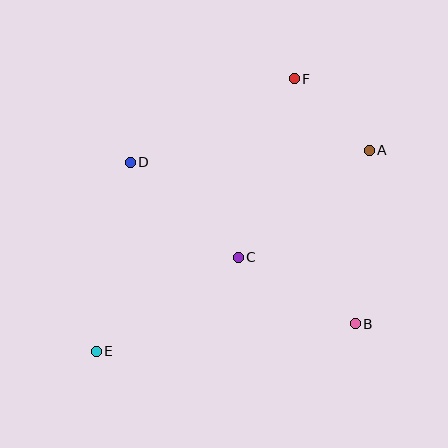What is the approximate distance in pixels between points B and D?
The distance between B and D is approximately 277 pixels.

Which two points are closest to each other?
Points A and F are closest to each other.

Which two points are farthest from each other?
Points A and E are farthest from each other.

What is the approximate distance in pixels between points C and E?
The distance between C and E is approximately 170 pixels.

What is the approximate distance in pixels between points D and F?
The distance between D and F is approximately 184 pixels.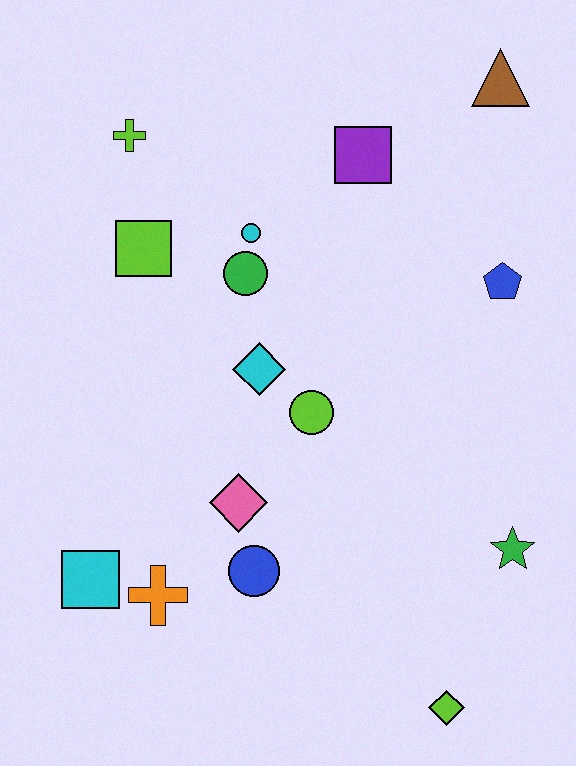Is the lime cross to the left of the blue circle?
Yes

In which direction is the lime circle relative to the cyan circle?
The lime circle is below the cyan circle.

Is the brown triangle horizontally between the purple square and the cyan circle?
No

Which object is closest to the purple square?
The cyan circle is closest to the purple square.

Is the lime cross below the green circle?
No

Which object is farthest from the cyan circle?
The lime diamond is farthest from the cyan circle.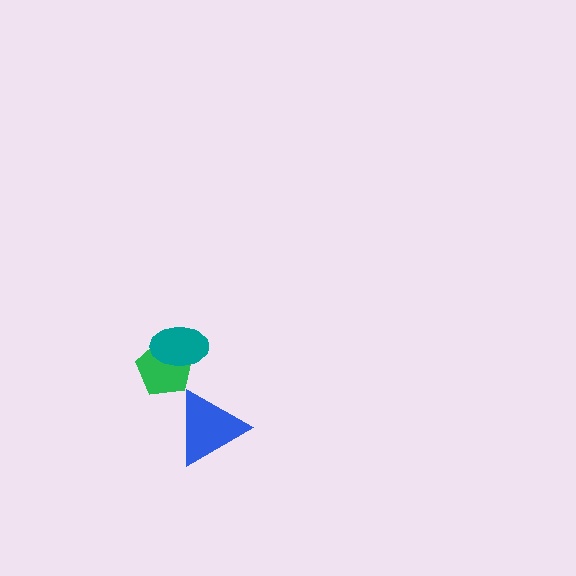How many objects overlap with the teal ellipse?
1 object overlaps with the teal ellipse.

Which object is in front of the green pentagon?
The teal ellipse is in front of the green pentagon.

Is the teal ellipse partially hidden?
No, no other shape covers it.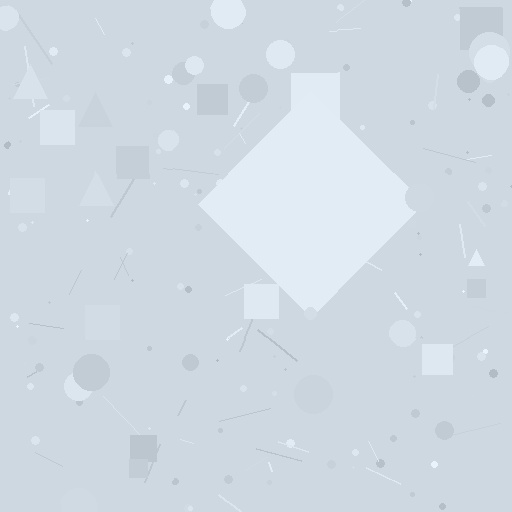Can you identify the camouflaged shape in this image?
The camouflaged shape is a diamond.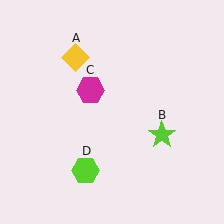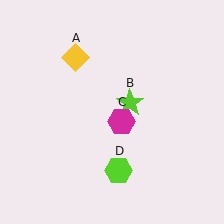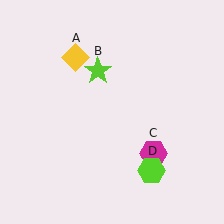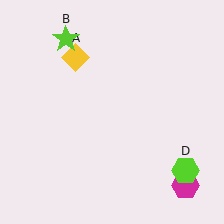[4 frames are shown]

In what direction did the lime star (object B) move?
The lime star (object B) moved up and to the left.